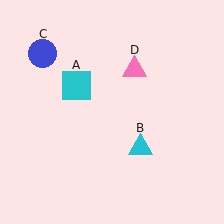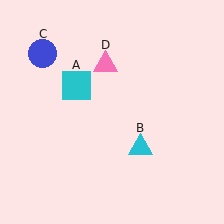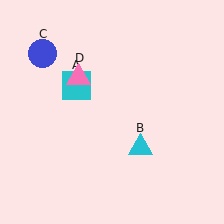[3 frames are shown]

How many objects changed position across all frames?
1 object changed position: pink triangle (object D).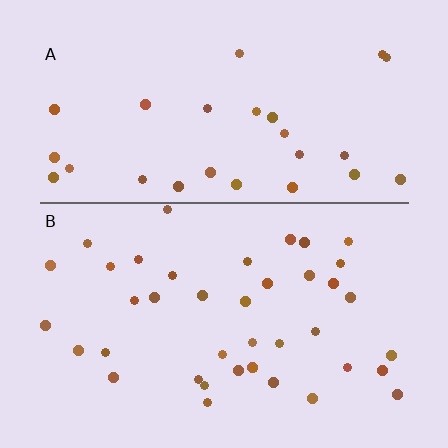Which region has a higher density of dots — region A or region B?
B (the bottom).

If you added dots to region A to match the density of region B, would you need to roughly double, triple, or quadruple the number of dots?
Approximately double.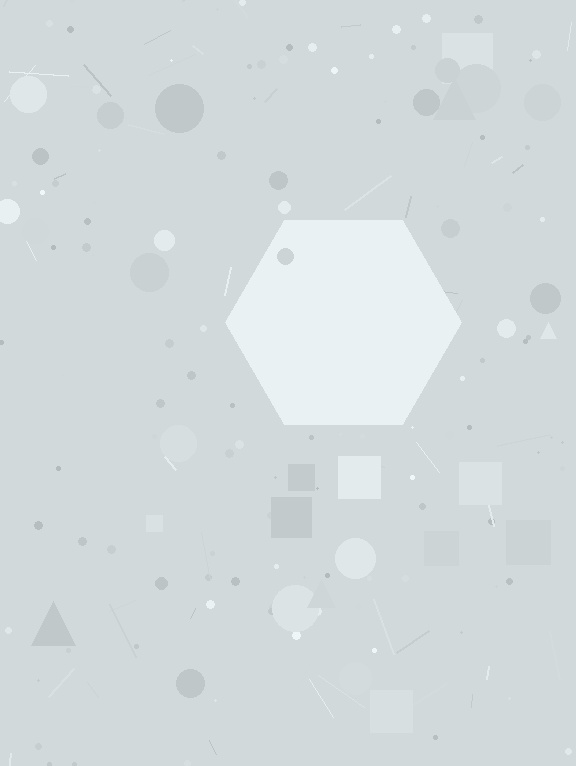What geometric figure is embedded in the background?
A hexagon is embedded in the background.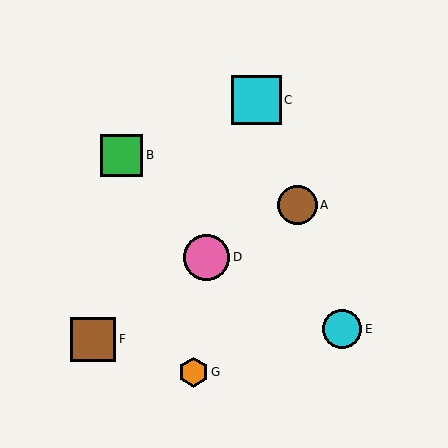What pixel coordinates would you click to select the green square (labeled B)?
Click at (122, 155) to select the green square B.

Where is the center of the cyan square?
The center of the cyan square is at (256, 100).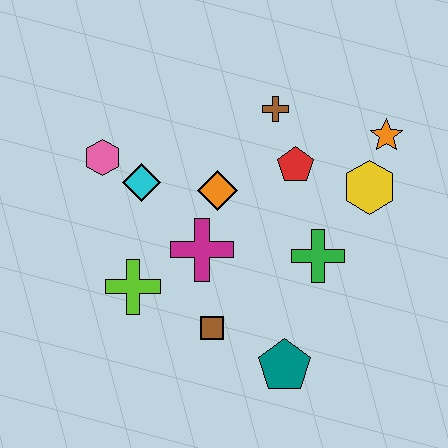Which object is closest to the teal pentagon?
The brown square is closest to the teal pentagon.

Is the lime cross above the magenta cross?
No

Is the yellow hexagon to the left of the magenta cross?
No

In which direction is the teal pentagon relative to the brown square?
The teal pentagon is to the right of the brown square.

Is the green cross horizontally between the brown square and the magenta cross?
No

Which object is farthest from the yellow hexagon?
The pink hexagon is farthest from the yellow hexagon.